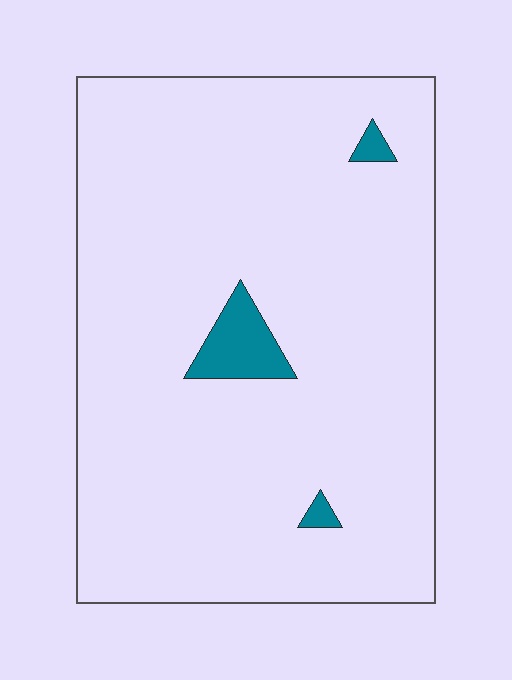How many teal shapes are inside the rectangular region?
3.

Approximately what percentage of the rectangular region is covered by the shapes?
Approximately 5%.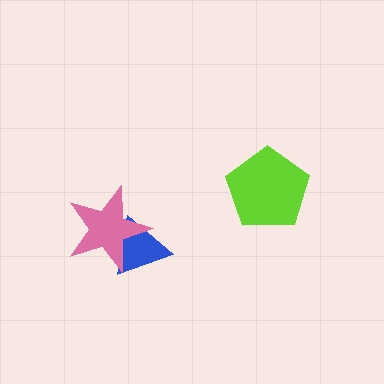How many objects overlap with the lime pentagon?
0 objects overlap with the lime pentagon.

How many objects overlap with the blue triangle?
1 object overlaps with the blue triangle.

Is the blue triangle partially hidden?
Yes, it is partially covered by another shape.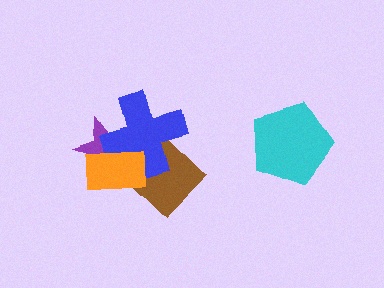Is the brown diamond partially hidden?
Yes, it is partially covered by another shape.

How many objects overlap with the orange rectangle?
3 objects overlap with the orange rectangle.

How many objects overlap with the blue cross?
3 objects overlap with the blue cross.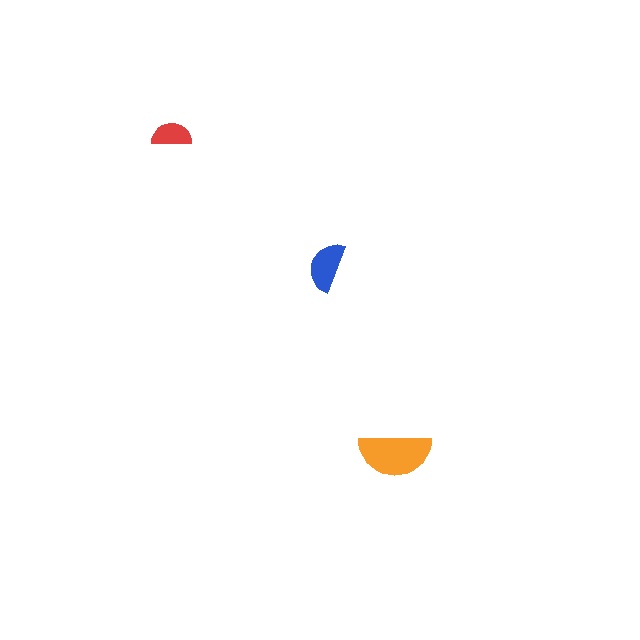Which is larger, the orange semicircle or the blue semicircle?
The orange one.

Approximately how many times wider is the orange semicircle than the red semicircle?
About 2 times wider.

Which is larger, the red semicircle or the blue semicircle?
The blue one.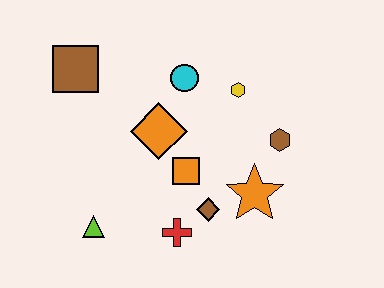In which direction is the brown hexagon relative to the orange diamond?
The brown hexagon is to the right of the orange diamond.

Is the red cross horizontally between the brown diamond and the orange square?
No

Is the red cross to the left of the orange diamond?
No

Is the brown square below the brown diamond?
No